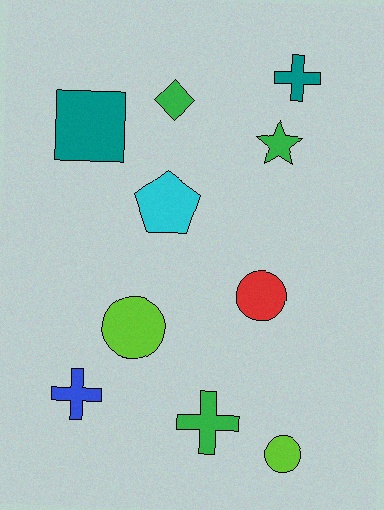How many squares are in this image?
There is 1 square.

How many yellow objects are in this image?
There are no yellow objects.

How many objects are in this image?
There are 10 objects.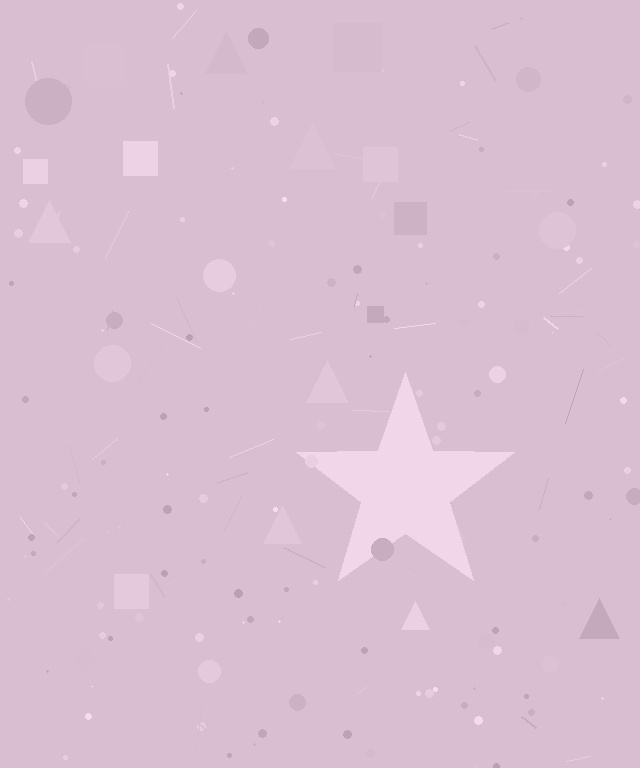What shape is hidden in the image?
A star is hidden in the image.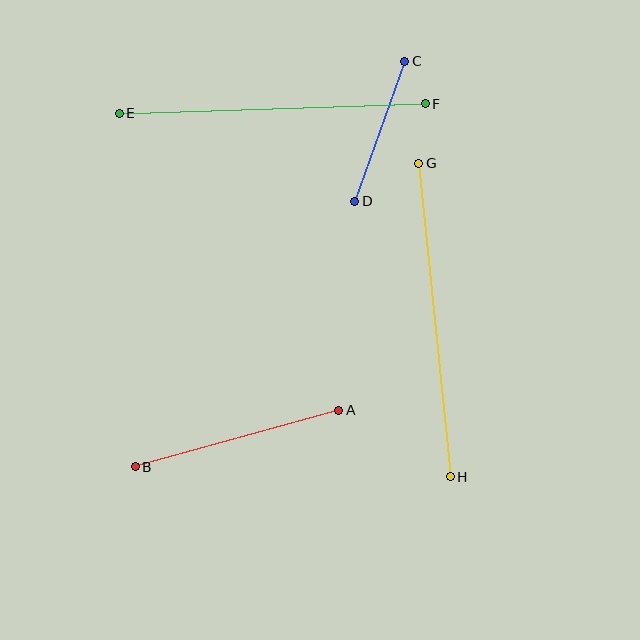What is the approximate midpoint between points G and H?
The midpoint is at approximately (434, 320) pixels.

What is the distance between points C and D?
The distance is approximately 148 pixels.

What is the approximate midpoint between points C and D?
The midpoint is at approximately (380, 131) pixels.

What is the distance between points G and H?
The distance is approximately 315 pixels.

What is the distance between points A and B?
The distance is approximately 211 pixels.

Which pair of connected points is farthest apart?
Points G and H are farthest apart.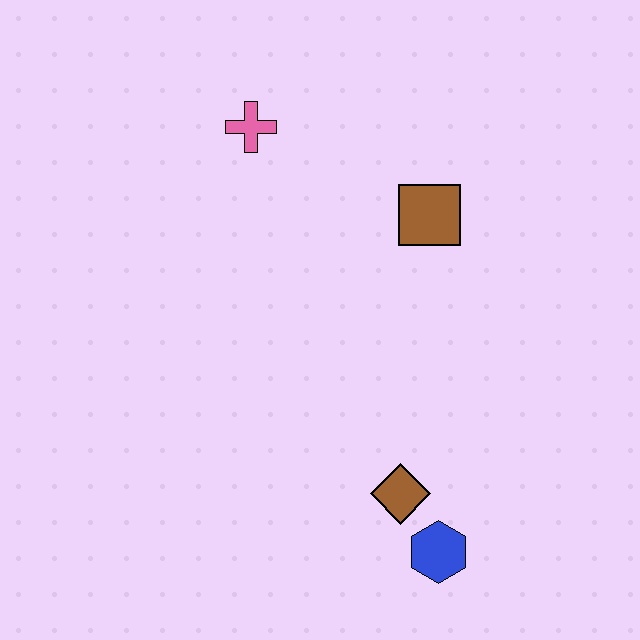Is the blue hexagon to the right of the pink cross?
Yes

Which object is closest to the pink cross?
The brown square is closest to the pink cross.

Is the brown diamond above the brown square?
No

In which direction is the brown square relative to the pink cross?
The brown square is to the right of the pink cross.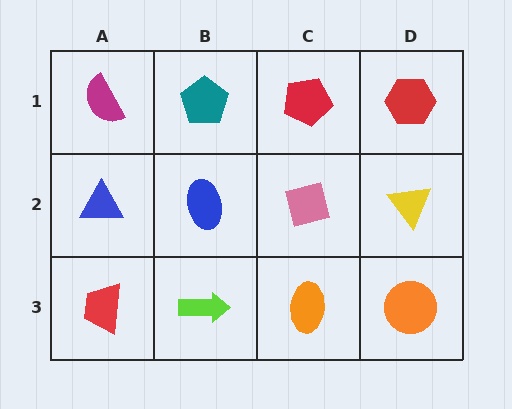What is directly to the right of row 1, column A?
A teal pentagon.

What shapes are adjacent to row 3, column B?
A blue ellipse (row 2, column B), a red trapezoid (row 3, column A), an orange ellipse (row 3, column C).